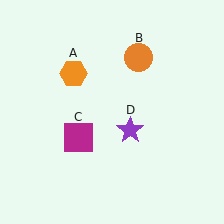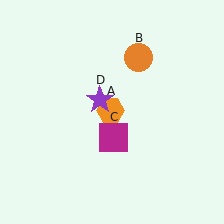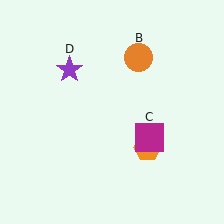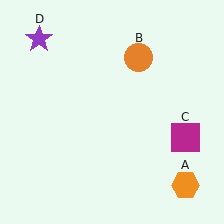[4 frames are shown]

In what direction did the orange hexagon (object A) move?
The orange hexagon (object A) moved down and to the right.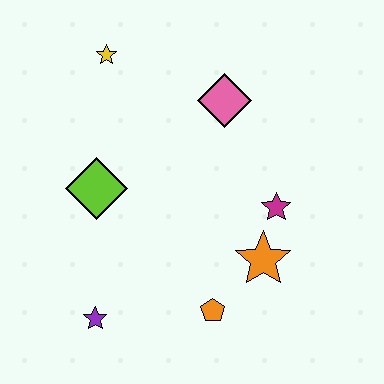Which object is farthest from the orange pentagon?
The yellow star is farthest from the orange pentagon.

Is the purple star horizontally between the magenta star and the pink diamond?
No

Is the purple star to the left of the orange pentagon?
Yes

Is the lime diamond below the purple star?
No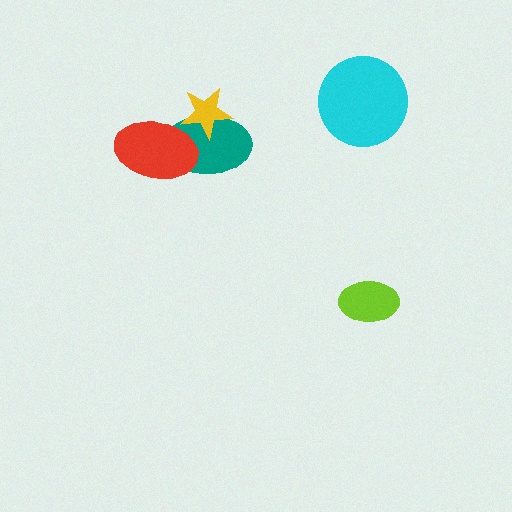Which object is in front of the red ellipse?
The yellow star is in front of the red ellipse.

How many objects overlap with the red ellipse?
2 objects overlap with the red ellipse.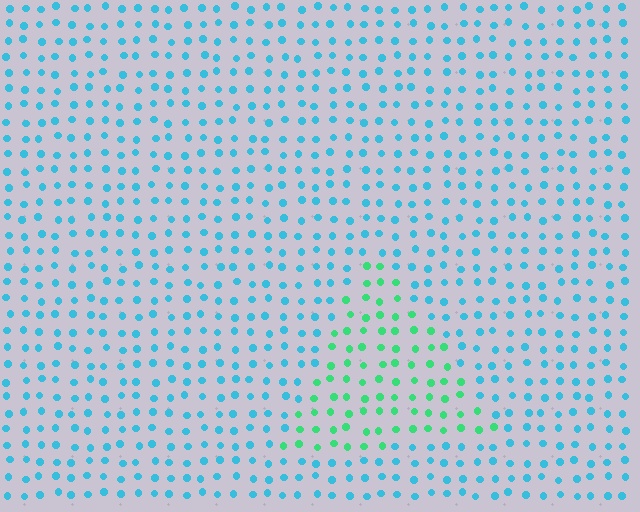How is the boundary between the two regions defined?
The boundary is defined purely by a slight shift in hue (about 48 degrees). Spacing, size, and orientation are identical on both sides.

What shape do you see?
I see a triangle.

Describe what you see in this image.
The image is filled with small cyan elements in a uniform arrangement. A triangle-shaped region is visible where the elements are tinted to a slightly different hue, forming a subtle color boundary.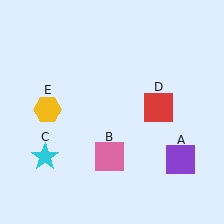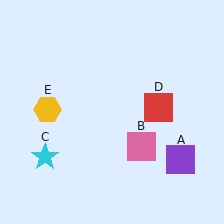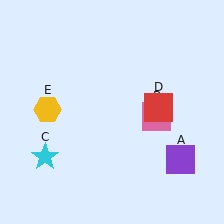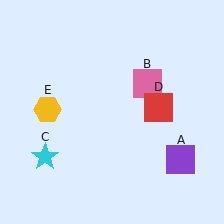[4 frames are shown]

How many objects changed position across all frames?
1 object changed position: pink square (object B).